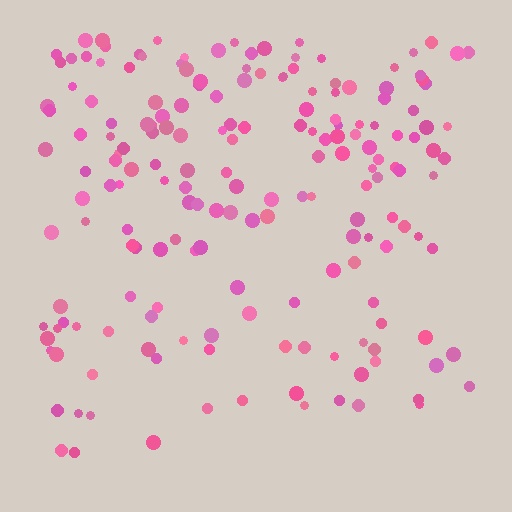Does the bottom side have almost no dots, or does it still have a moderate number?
Still a moderate number, just noticeably fewer than the top.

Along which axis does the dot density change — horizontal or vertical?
Vertical.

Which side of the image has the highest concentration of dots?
The top.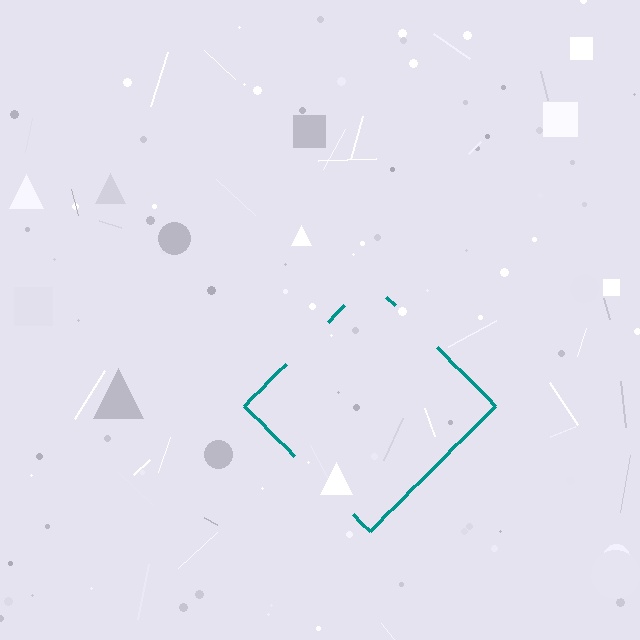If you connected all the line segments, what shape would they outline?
They would outline a diamond.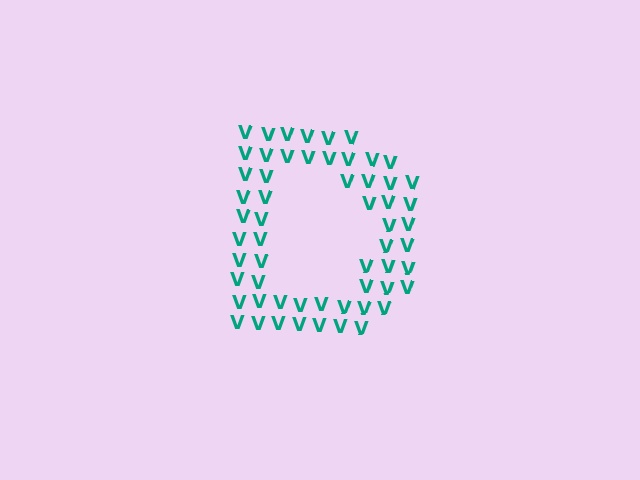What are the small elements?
The small elements are letter V's.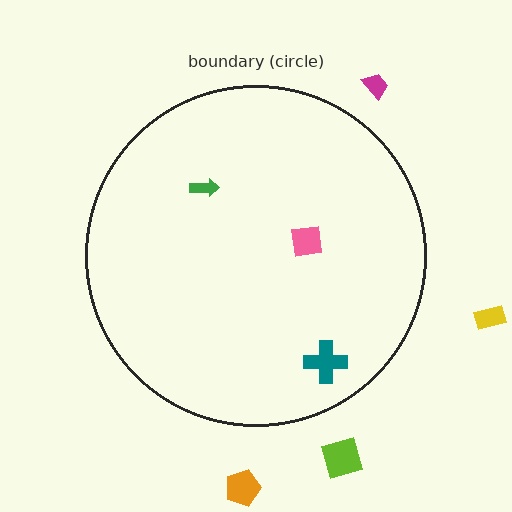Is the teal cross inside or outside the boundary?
Inside.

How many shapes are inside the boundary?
3 inside, 4 outside.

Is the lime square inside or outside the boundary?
Outside.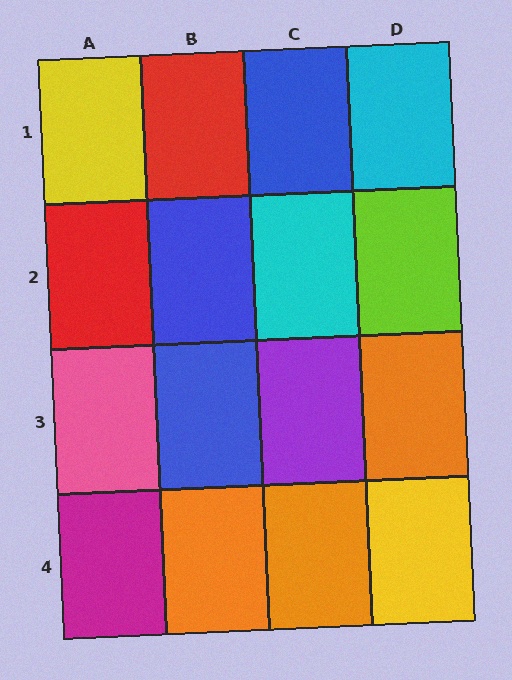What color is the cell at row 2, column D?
Lime.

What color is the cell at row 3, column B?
Blue.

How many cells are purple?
1 cell is purple.